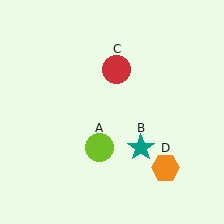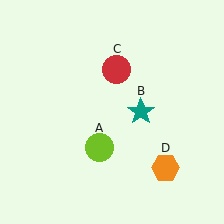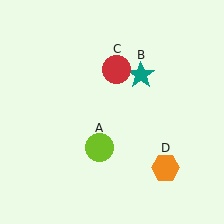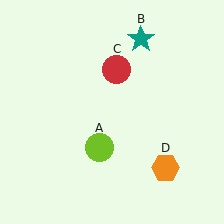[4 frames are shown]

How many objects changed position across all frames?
1 object changed position: teal star (object B).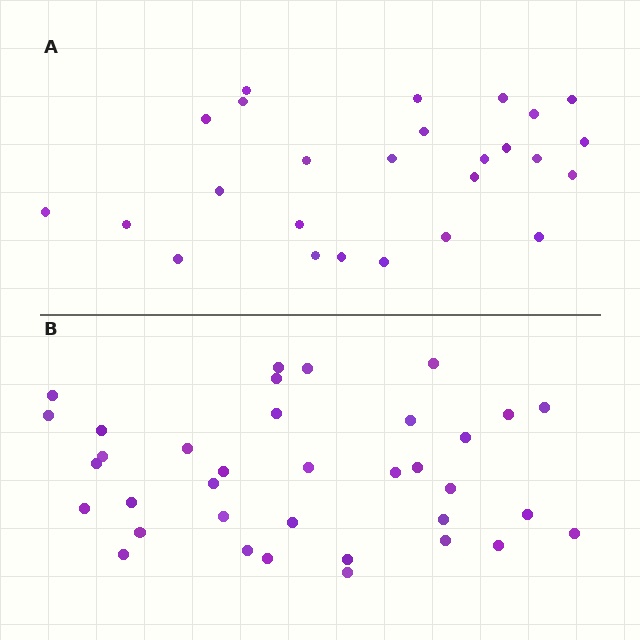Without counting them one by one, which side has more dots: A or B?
Region B (the bottom region) has more dots.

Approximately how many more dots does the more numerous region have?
Region B has roughly 10 or so more dots than region A.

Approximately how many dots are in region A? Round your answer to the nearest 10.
About 30 dots. (The exact count is 26, which rounds to 30.)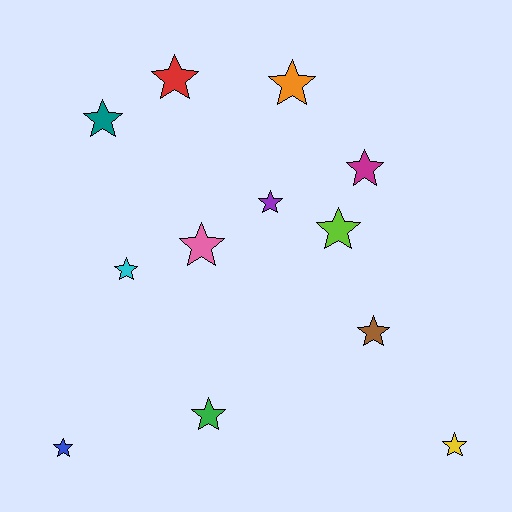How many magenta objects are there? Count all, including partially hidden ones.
There is 1 magenta object.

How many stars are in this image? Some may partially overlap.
There are 12 stars.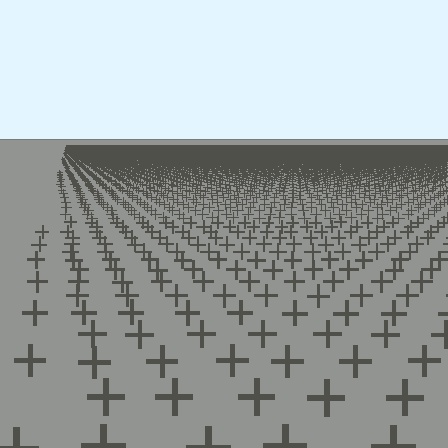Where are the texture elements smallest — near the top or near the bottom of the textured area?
Near the top.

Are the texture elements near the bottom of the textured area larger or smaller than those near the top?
Larger. Near the bottom, elements are closer to the viewer and appear at a bigger on-screen size.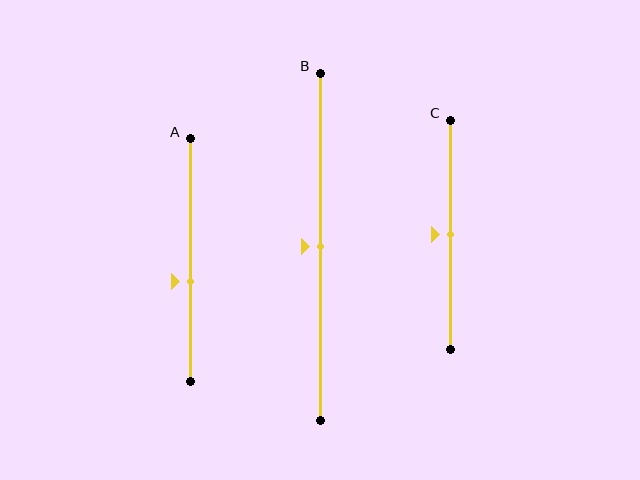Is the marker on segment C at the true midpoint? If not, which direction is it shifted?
Yes, the marker on segment C is at the true midpoint.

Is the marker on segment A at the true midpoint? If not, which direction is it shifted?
No, the marker on segment A is shifted downward by about 9% of the segment length.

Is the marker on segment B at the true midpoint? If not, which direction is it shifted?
Yes, the marker on segment B is at the true midpoint.